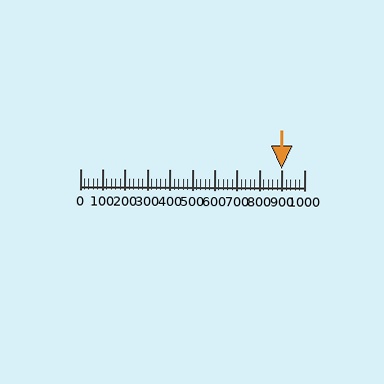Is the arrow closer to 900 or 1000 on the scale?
The arrow is closer to 900.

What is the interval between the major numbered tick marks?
The major tick marks are spaced 100 units apart.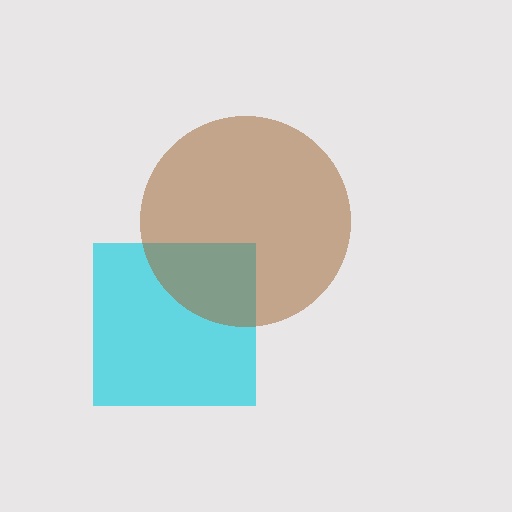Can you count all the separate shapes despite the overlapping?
Yes, there are 2 separate shapes.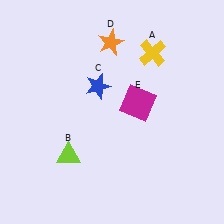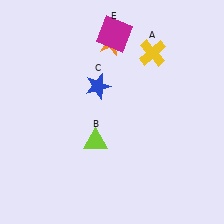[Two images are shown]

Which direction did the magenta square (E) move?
The magenta square (E) moved up.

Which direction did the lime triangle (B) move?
The lime triangle (B) moved right.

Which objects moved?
The objects that moved are: the lime triangle (B), the magenta square (E).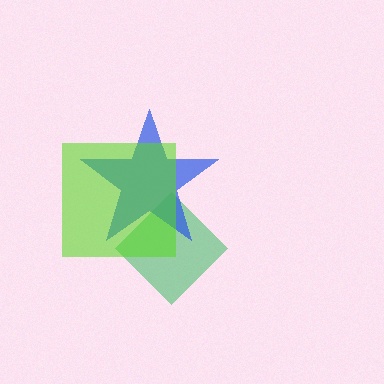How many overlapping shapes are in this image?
There are 3 overlapping shapes in the image.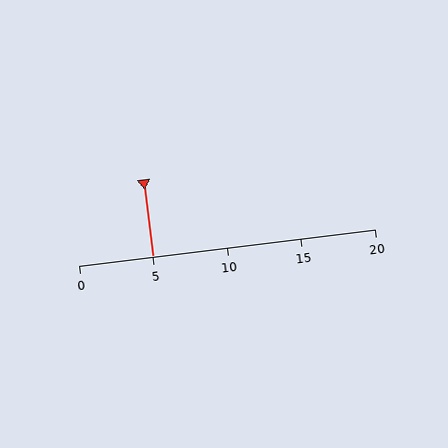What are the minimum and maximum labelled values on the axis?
The axis runs from 0 to 20.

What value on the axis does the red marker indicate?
The marker indicates approximately 5.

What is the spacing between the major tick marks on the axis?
The major ticks are spaced 5 apart.